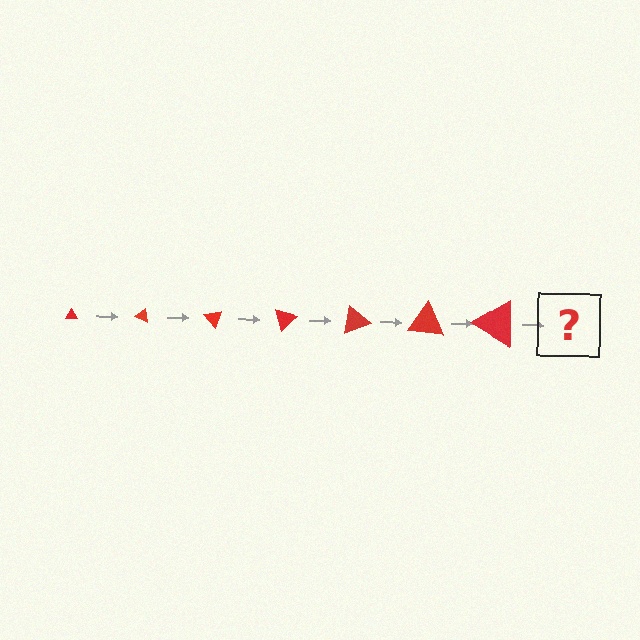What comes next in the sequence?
The next element should be a triangle, larger than the previous one and rotated 175 degrees from the start.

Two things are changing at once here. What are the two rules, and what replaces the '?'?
The two rules are that the triangle grows larger each step and it rotates 25 degrees each step. The '?' should be a triangle, larger than the previous one and rotated 175 degrees from the start.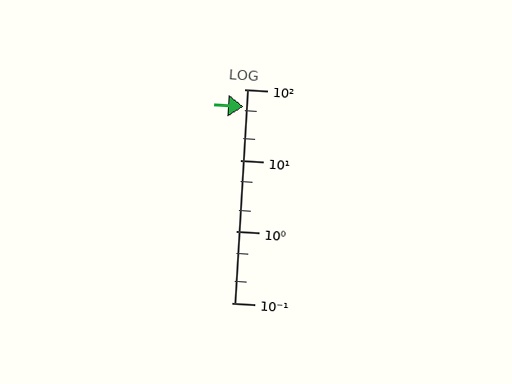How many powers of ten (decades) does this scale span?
The scale spans 3 decades, from 0.1 to 100.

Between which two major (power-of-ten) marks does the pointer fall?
The pointer is between 10 and 100.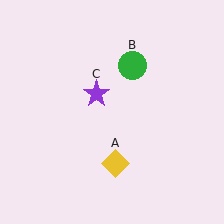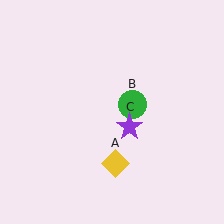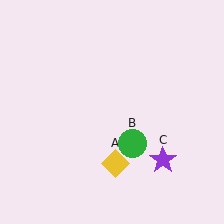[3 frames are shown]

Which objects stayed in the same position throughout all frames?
Yellow diamond (object A) remained stationary.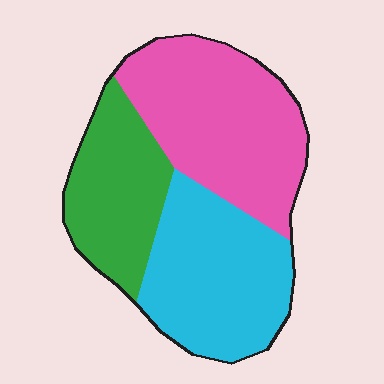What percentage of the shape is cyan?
Cyan takes up about one third (1/3) of the shape.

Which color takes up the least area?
Green, at roughly 25%.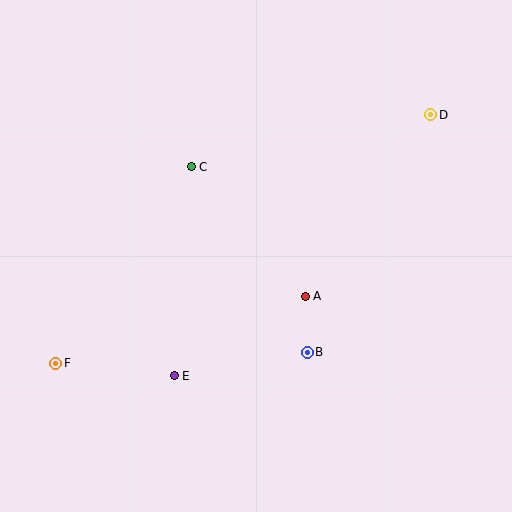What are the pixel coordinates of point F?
Point F is at (56, 363).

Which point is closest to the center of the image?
Point A at (305, 296) is closest to the center.